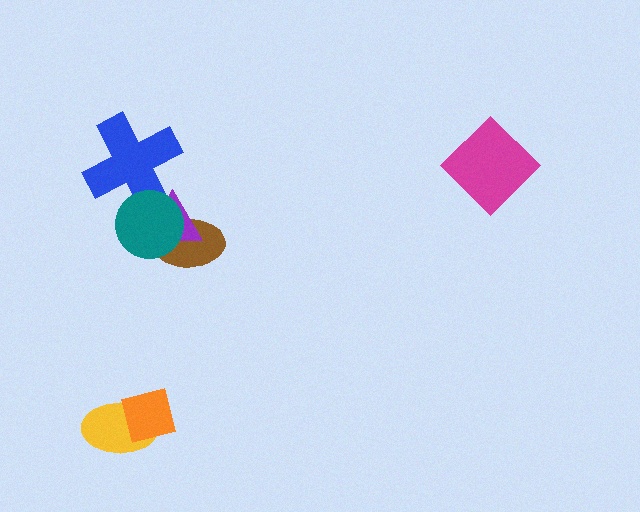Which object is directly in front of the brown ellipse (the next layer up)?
The purple triangle is directly in front of the brown ellipse.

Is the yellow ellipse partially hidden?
Yes, it is partially covered by another shape.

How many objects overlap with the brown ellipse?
2 objects overlap with the brown ellipse.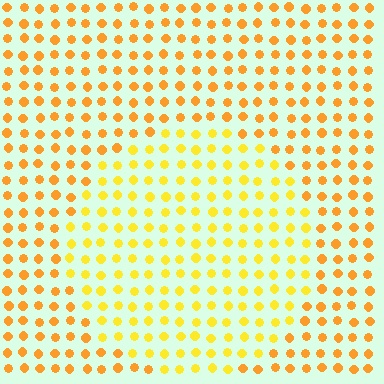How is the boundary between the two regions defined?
The boundary is defined purely by a slight shift in hue (about 22 degrees). Spacing, size, and orientation are identical on both sides.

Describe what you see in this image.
The image is filled with small orange elements in a uniform arrangement. A circle-shaped region is visible where the elements are tinted to a slightly different hue, forming a subtle color boundary.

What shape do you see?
I see a circle.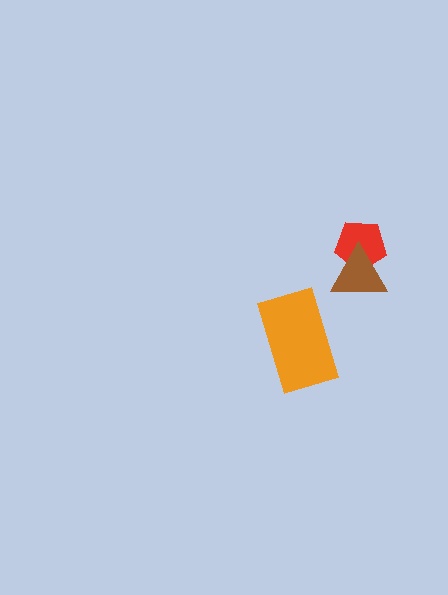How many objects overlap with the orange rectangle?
0 objects overlap with the orange rectangle.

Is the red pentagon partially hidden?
Yes, it is partially covered by another shape.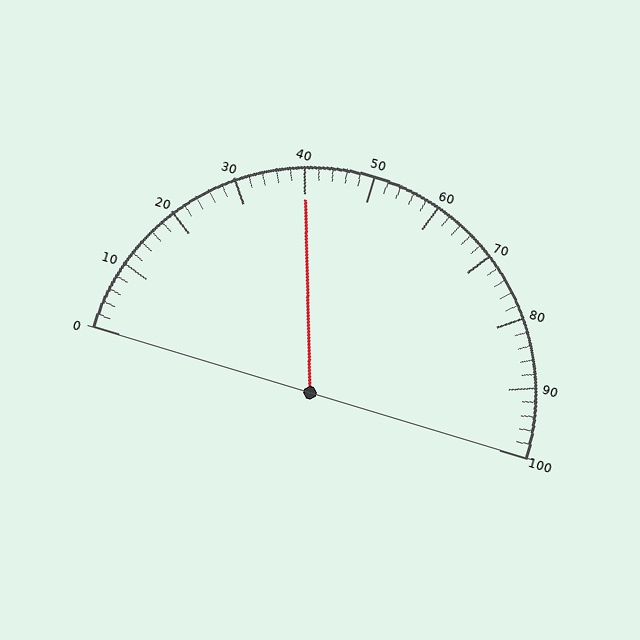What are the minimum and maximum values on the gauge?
The gauge ranges from 0 to 100.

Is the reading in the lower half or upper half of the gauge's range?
The reading is in the lower half of the range (0 to 100).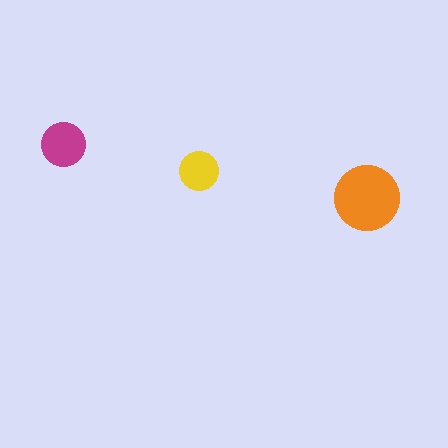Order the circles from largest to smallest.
the orange one, the magenta one, the yellow one.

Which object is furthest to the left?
The magenta circle is leftmost.